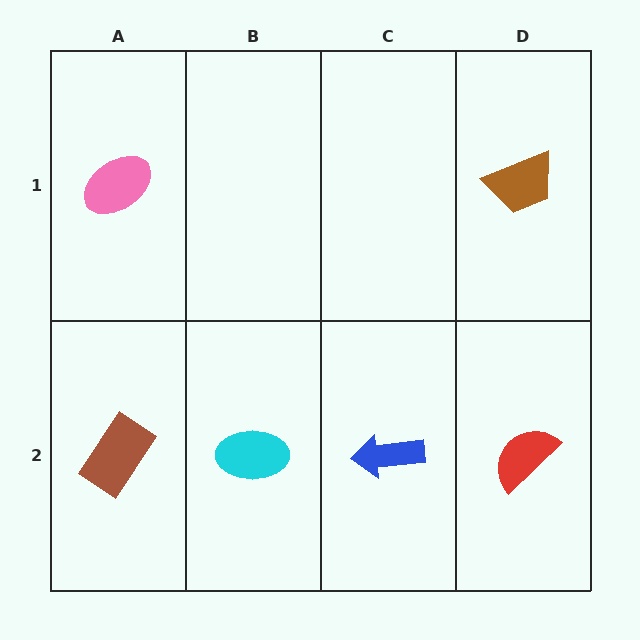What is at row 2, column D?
A red semicircle.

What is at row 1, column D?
A brown trapezoid.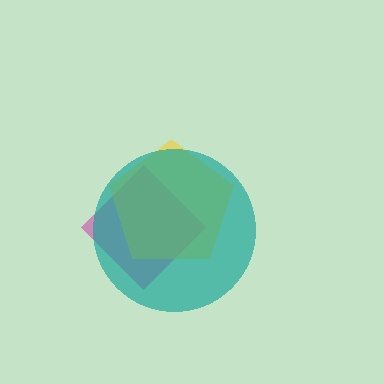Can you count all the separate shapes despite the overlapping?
Yes, there are 3 separate shapes.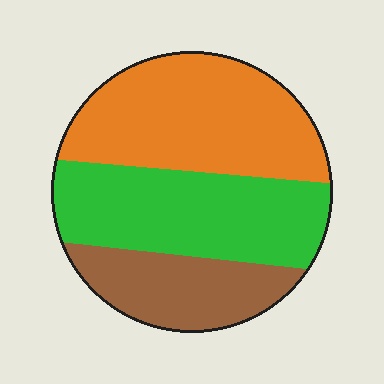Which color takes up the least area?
Brown, at roughly 20%.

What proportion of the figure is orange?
Orange takes up about two fifths (2/5) of the figure.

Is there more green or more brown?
Green.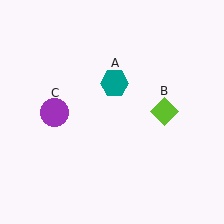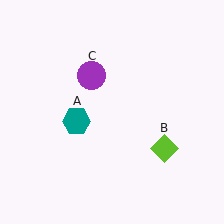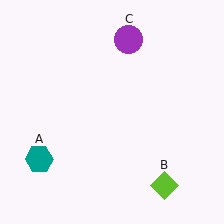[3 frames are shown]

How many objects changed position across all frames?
3 objects changed position: teal hexagon (object A), lime diamond (object B), purple circle (object C).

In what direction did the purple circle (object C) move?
The purple circle (object C) moved up and to the right.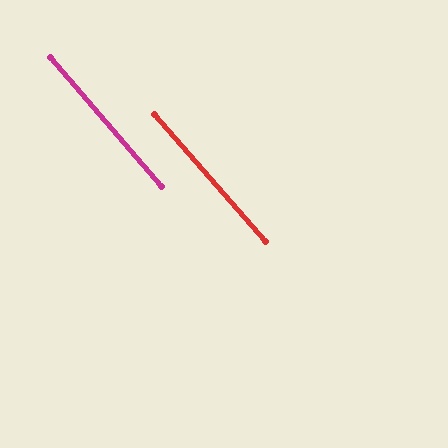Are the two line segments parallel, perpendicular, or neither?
Parallel — their directions differ by only 0.6°.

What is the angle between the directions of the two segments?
Approximately 1 degree.